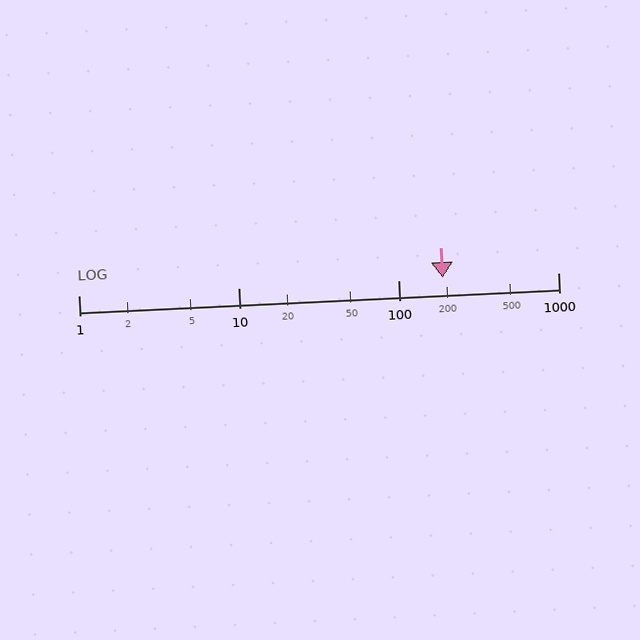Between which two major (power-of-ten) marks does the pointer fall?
The pointer is between 100 and 1000.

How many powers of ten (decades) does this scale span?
The scale spans 3 decades, from 1 to 1000.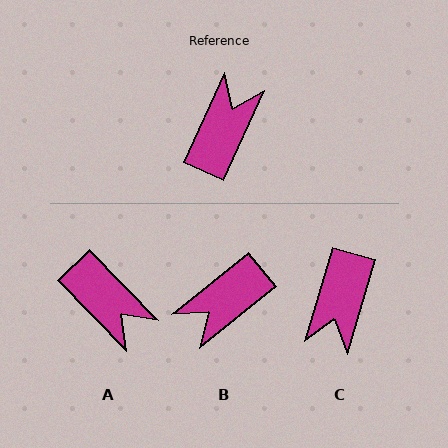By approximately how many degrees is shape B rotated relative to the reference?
Approximately 153 degrees counter-clockwise.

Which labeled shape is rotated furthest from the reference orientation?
C, about 172 degrees away.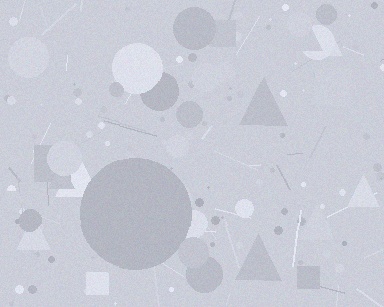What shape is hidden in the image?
A circle is hidden in the image.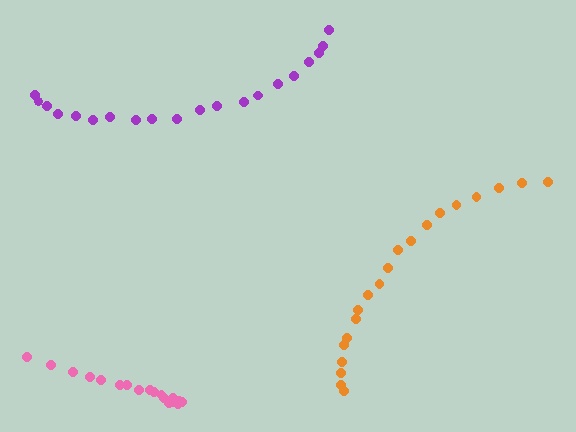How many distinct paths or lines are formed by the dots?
There are 3 distinct paths.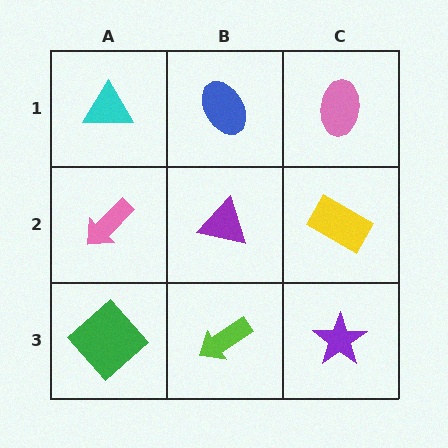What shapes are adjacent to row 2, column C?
A pink ellipse (row 1, column C), a purple star (row 3, column C), a purple triangle (row 2, column B).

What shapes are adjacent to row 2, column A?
A cyan triangle (row 1, column A), a green diamond (row 3, column A), a purple triangle (row 2, column B).